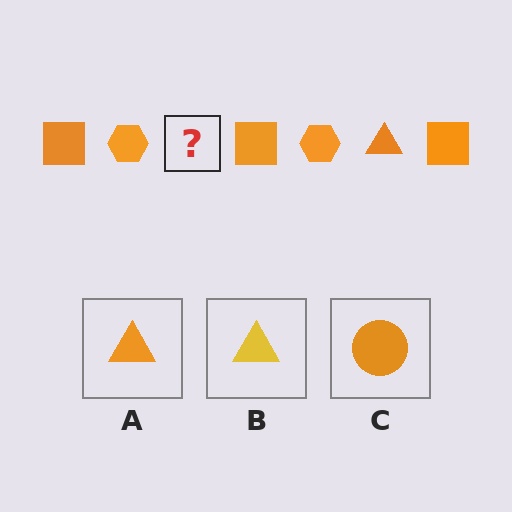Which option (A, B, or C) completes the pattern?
A.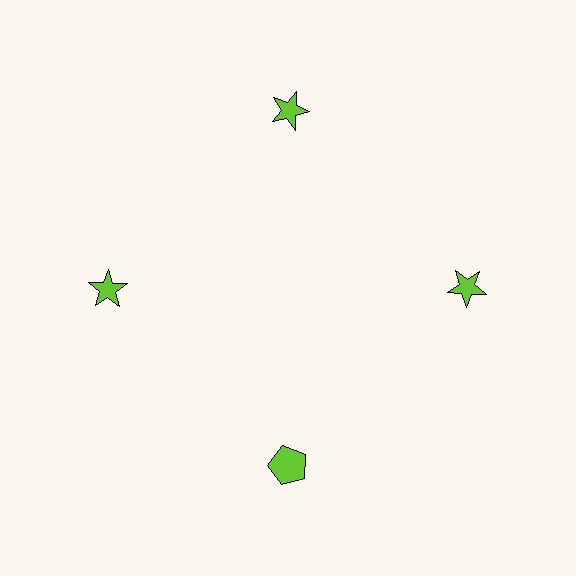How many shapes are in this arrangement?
There are 4 shapes arranged in a ring pattern.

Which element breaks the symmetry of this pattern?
The lime pentagon at roughly the 6 o'clock position breaks the symmetry. All other shapes are lime stars.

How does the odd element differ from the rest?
It has a different shape: pentagon instead of star.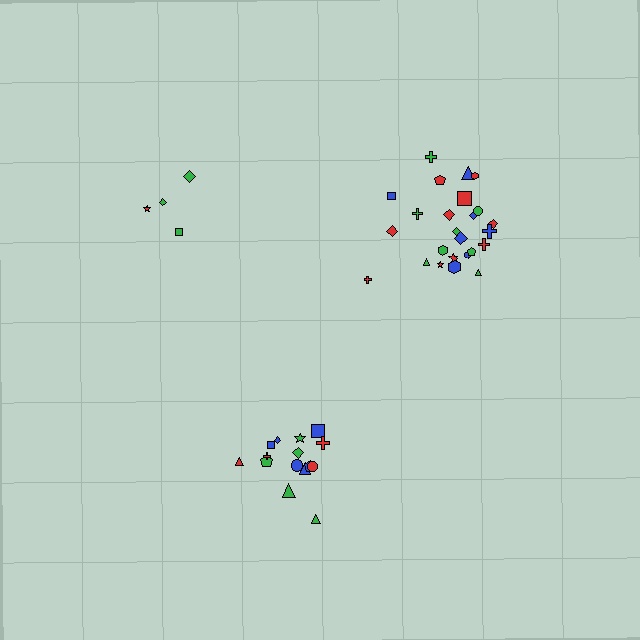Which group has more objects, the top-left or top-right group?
The top-right group.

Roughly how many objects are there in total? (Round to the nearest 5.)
Roughly 45 objects in total.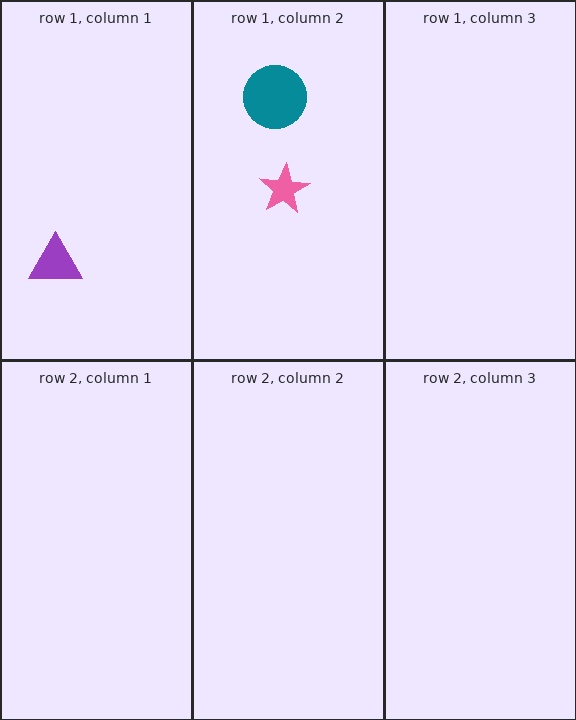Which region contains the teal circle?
The row 1, column 2 region.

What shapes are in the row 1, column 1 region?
The purple triangle.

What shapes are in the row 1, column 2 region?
The teal circle, the pink star.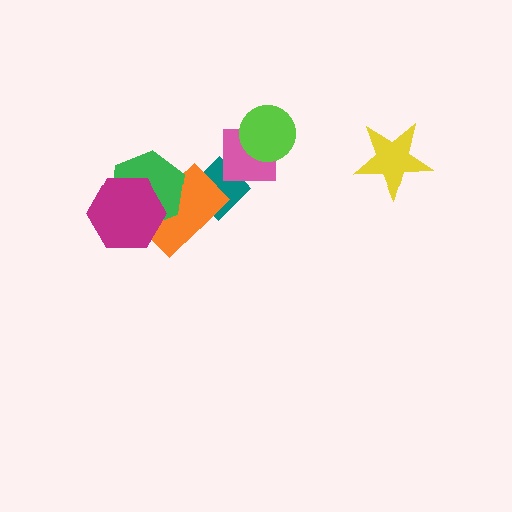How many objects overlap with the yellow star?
0 objects overlap with the yellow star.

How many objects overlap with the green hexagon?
2 objects overlap with the green hexagon.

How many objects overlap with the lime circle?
1 object overlaps with the lime circle.